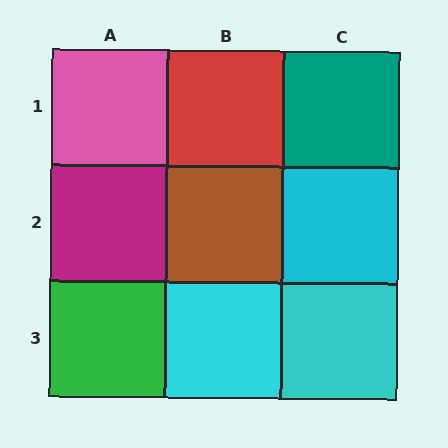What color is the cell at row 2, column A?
Magenta.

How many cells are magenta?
1 cell is magenta.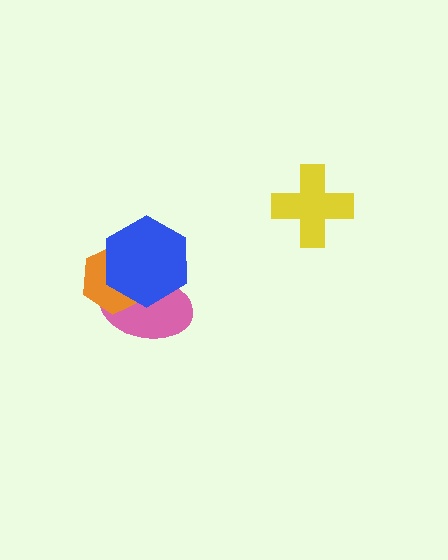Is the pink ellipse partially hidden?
Yes, it is partially covered by another shape.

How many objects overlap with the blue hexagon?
2 objects overlap with the blue hexagon.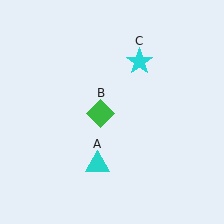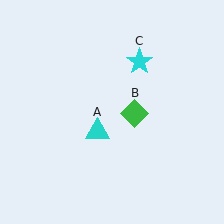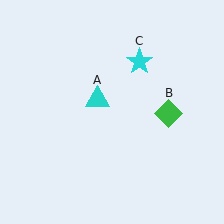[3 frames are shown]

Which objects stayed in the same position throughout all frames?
Cyan star (object C) remained stationary.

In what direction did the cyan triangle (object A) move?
The cyan triangle (object A) moved up.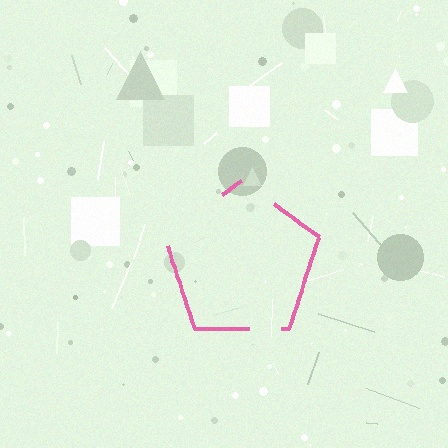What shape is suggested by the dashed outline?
The dashed outline suggests a pentagon.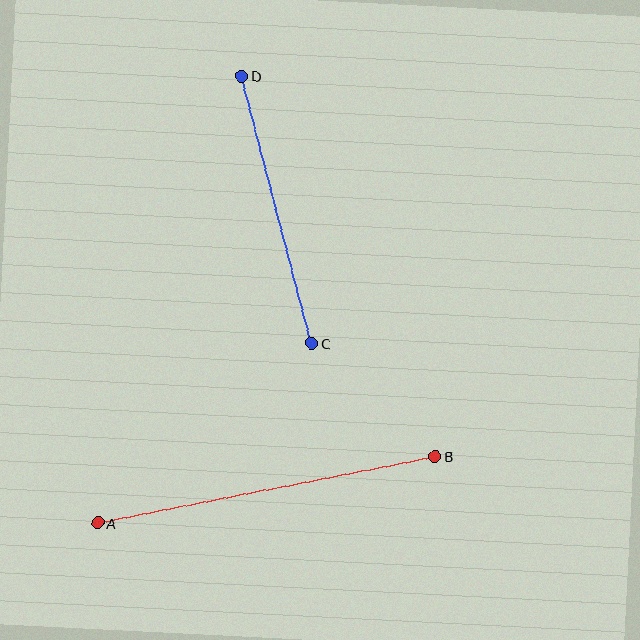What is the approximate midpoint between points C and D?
The midpoint is at approximately (277, 210) pixels.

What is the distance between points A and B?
The distance is approximately 343 pixels.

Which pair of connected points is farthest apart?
Points A and B are farthest apart.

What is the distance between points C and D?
The distance is approximately 277 pixels.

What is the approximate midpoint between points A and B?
The midpoint is at approximately (266, 489) pixels.